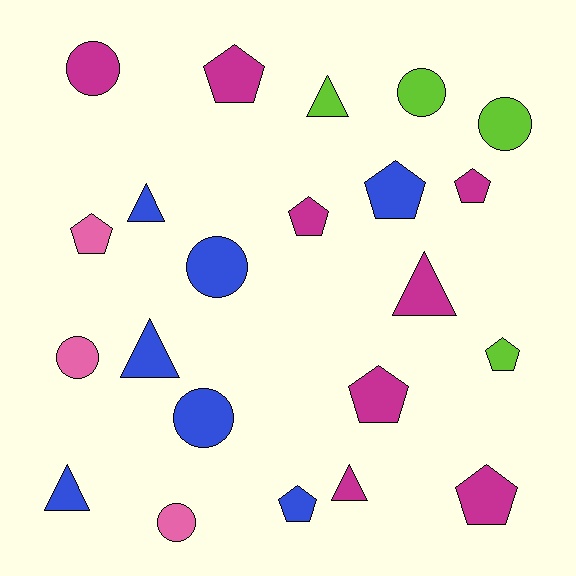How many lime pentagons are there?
There is 1 lime pentagon.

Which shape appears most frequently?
Pentagon, with 9 objects.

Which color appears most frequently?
Magenta, with 8 objects.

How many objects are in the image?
There are 22 objects.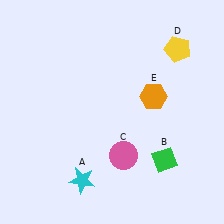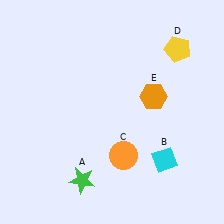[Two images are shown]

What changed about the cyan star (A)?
In Image 1, A is cyan. In Image 2, it changed to green.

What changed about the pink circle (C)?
In Image 1, C is pink. In Image 2, it changed to orange.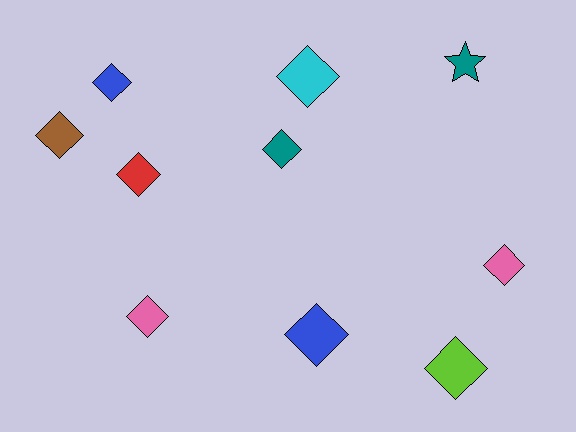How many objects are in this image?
There are 10 objects.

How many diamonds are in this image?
There are 9 diamonds.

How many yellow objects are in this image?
There are no yellow objects.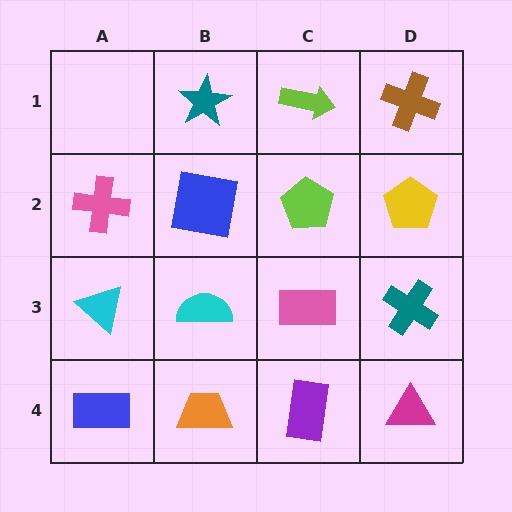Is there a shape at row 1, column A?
No, that cell is empty.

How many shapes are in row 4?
4 shapes.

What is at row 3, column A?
A cyan triangle.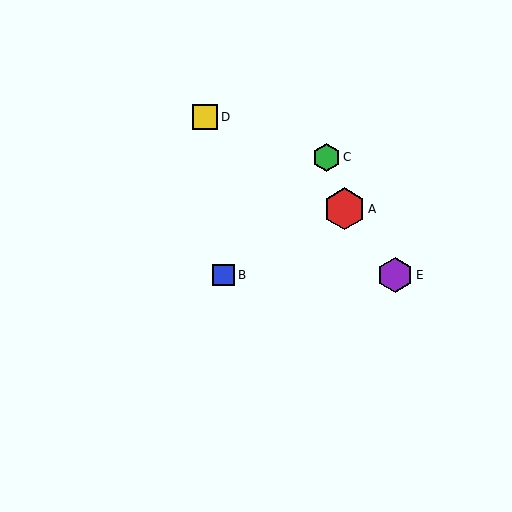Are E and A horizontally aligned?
No, E is at y≈275 and A is at y≈209.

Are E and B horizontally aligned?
Yes, both are at y≈275.